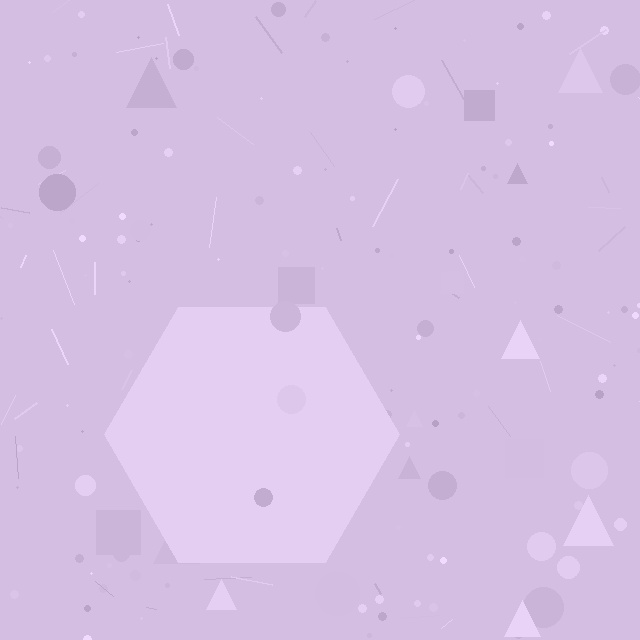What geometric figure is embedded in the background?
A hexagon is embedded in the background.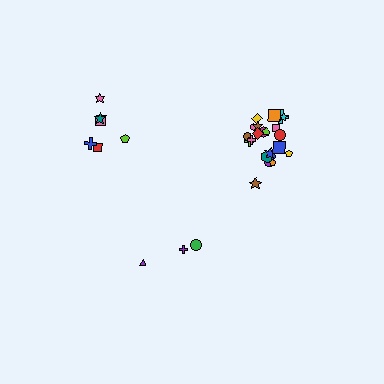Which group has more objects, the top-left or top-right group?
The top-right group.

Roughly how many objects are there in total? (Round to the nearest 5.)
Roughly 30 objects in total.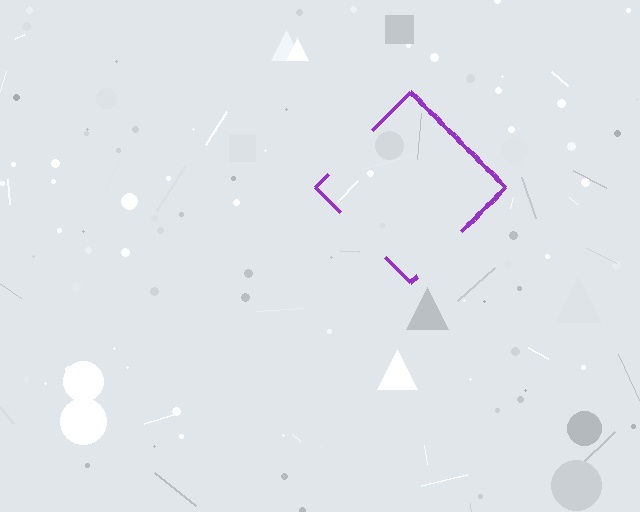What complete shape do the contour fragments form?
The contour fragments form a diamond.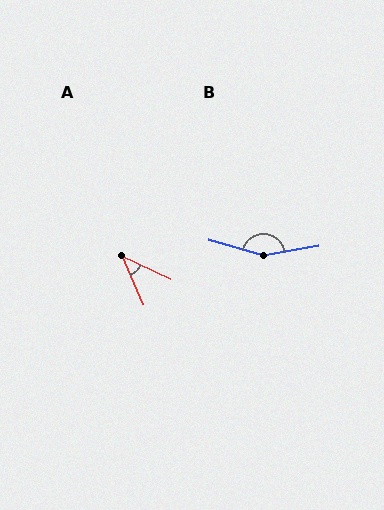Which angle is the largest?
B, at approximately 155 degrees.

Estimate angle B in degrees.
Approximately 155 degrees.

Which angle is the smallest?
A, at approximately 41 degrees.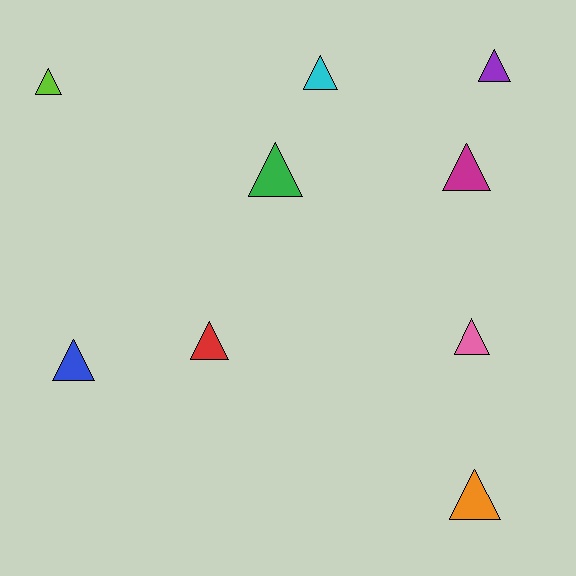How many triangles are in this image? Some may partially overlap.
There are 9 triangles.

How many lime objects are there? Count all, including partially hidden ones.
There is 1 lime object.